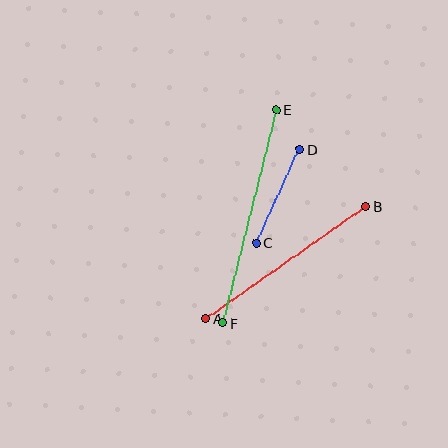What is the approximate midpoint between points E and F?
The midpoint is at approximately (249, 216) pixels.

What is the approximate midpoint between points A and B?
The midpoint is at approximately (286, 262) pixels.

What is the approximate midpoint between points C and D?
The midpoint is at approximately (278, 196) pixels.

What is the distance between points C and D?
The distance is approximately 103 pixels.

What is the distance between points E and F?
The distance is approximately 219 pixels.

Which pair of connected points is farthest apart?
Points E and F are farthest apart.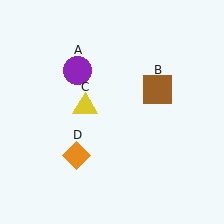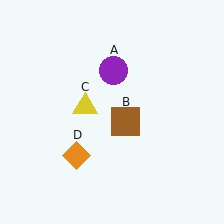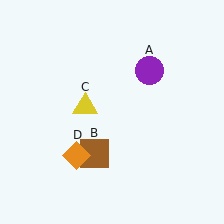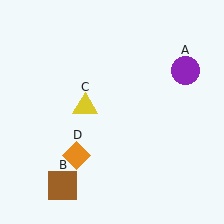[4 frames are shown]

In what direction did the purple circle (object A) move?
The purple circle (object A) moved right.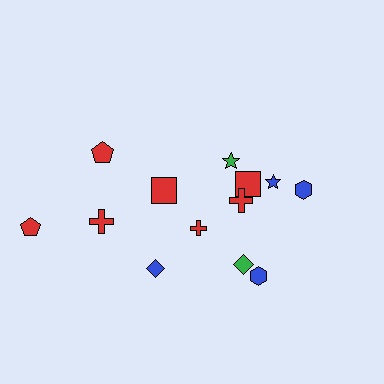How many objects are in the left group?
There are 5 objects.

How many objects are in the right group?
There are 8 objects.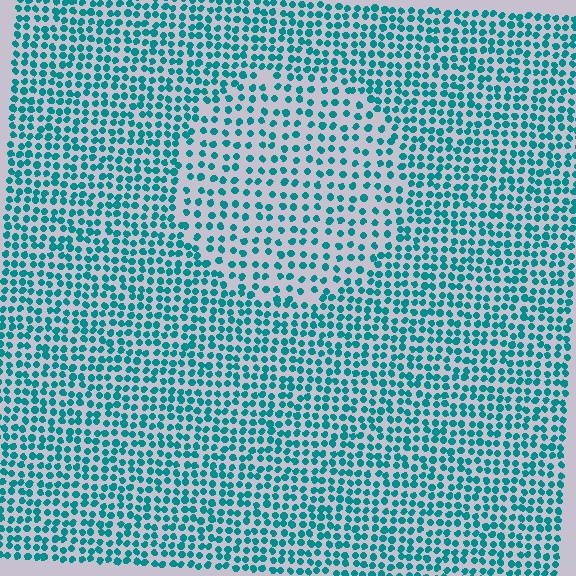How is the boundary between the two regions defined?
The boundary is defined by a change in element density (approximately 1.7x ratio). All elements are the same color, size, and shape.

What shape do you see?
I see a circle.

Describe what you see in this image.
The image contains small teal elements arranged at two different densities. A circle-shaped region is visible where the elements are less densely packed than the surrounding area.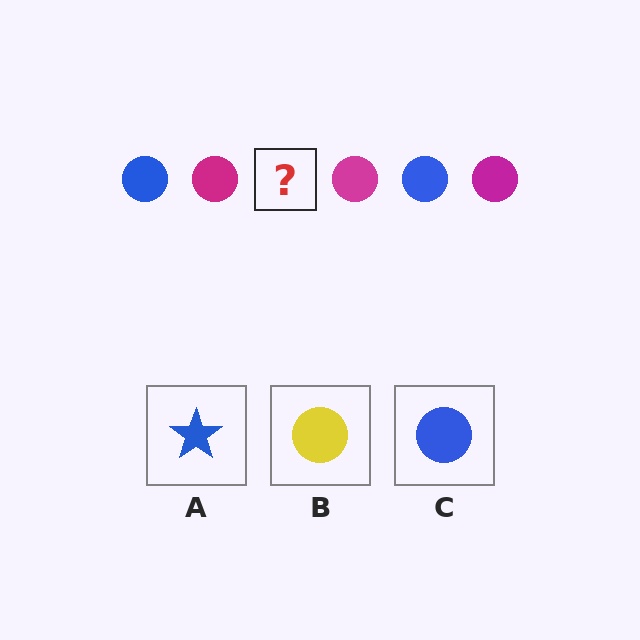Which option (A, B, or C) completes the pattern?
C.